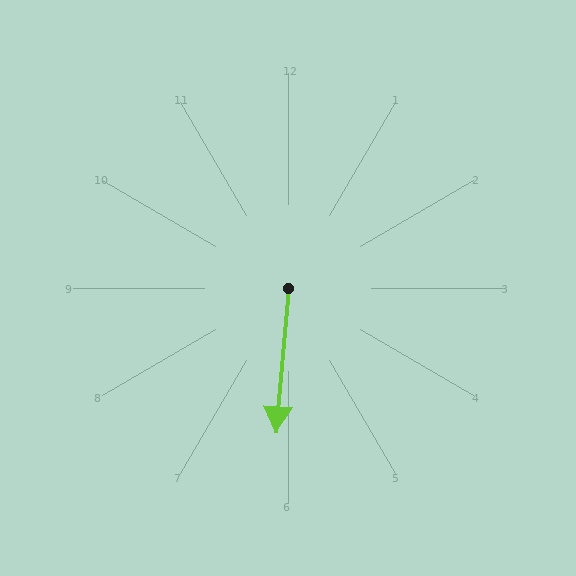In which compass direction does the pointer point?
South.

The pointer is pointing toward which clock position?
Roughly 6 o'clock.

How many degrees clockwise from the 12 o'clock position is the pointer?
Approximately 185 degrees.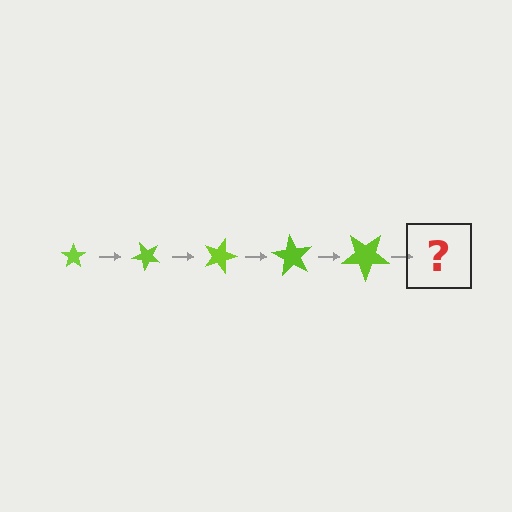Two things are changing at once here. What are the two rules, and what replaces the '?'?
The two rules are that the star grows larger each step and it rotates 45 degrees each step. The '?' should be a star, larger than the previous one and rotated 225 degrees from the start.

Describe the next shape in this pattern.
It should be a star, larger than the previous one and rotated 225 degrees from the start.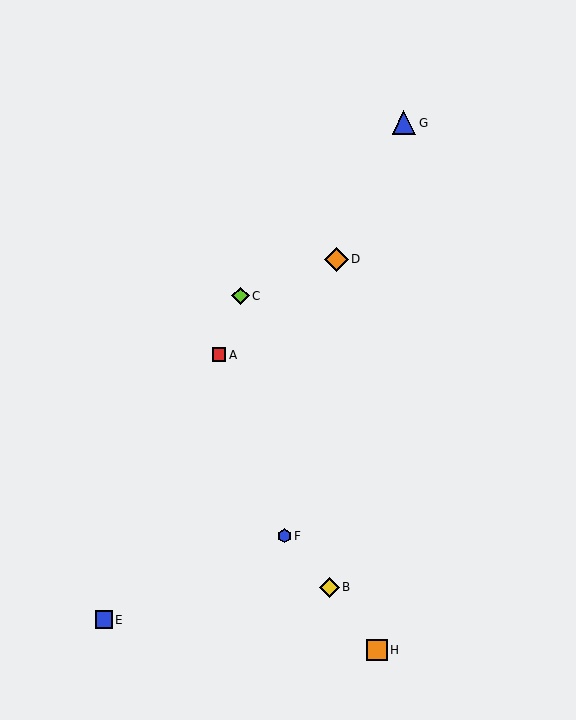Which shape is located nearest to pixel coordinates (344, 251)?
The orange diamond (labeled D) at (336, 259) is nearest to that location.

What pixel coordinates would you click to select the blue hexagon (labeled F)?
Click at (284, 536) to select the blue hexagon F.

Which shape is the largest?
The orange diamond (labeled D) is the largest.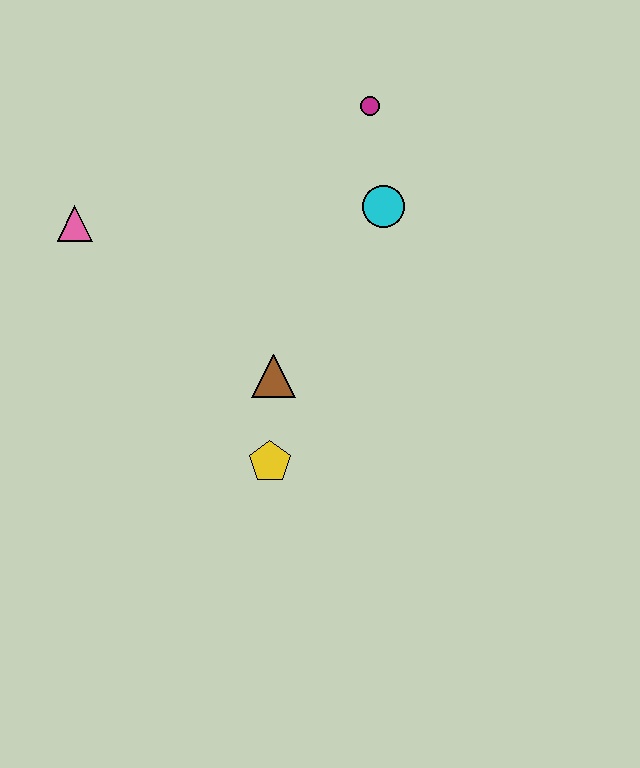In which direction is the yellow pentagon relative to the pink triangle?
The yellow pentagon is below the pink triangle.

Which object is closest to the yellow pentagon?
The brown triangle is closest to the yellow pentagon.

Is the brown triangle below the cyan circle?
Yes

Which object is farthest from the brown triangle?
The magenta circle is farthest from the brown triangle.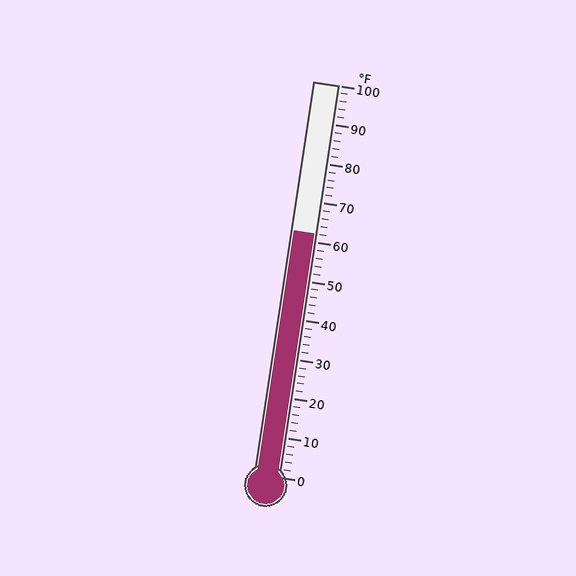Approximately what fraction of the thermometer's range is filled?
The thermometer is filled to approximately 60% of its range.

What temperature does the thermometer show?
The thermometer shows approximately 62°F.